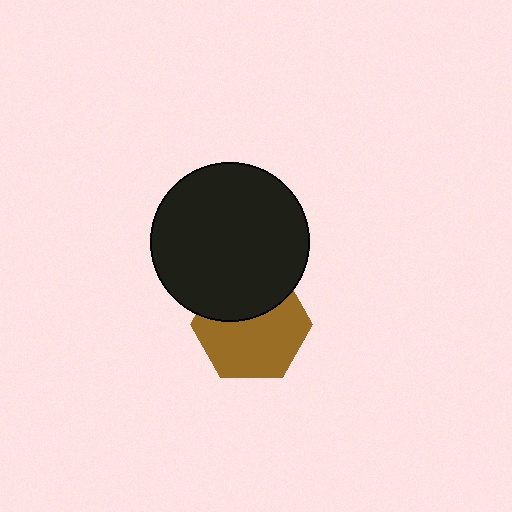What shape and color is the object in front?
The object in front is a black circle.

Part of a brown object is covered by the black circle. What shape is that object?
It is a hexagon.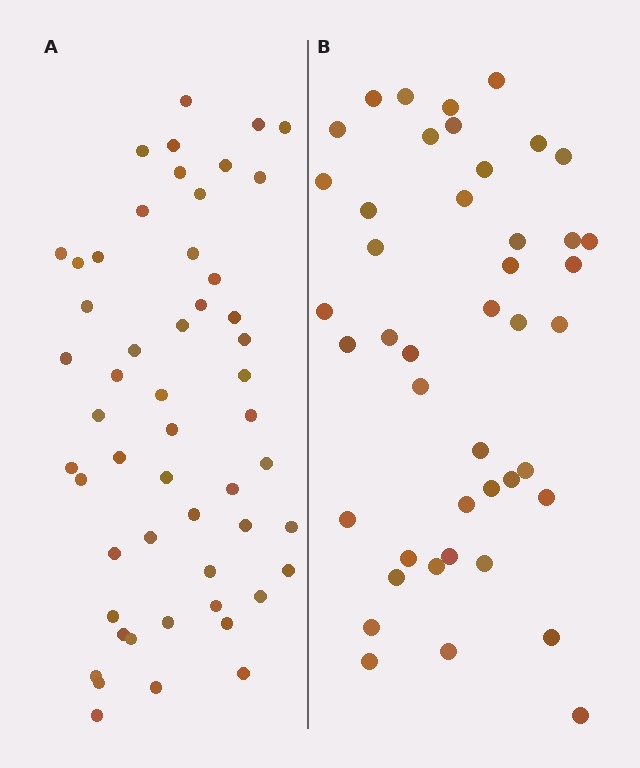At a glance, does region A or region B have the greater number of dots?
Region A (the left region) has more dots.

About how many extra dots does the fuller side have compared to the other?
Region A has roughly 8 or so more dots than region B.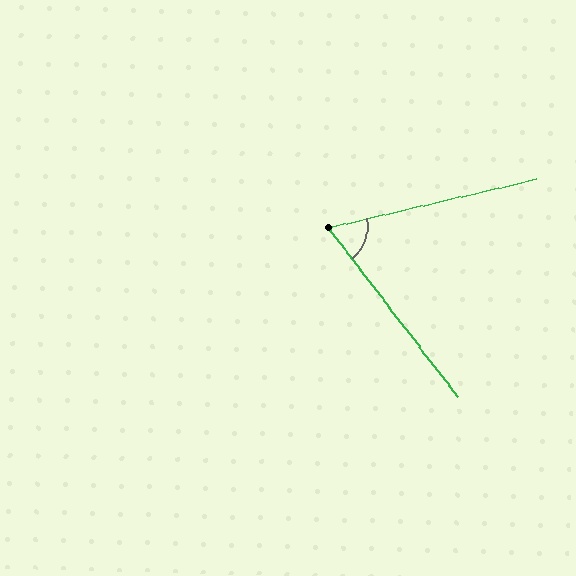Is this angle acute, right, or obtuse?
It is acute.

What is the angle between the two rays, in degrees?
Approximately 66 degrees.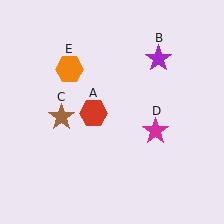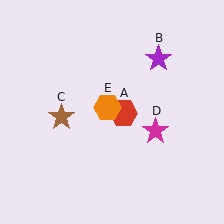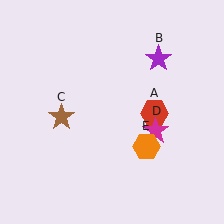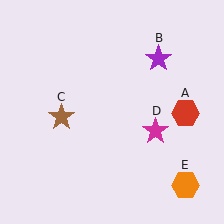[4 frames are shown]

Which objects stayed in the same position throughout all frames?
Purple star (object B) and brown star (object C) and magenta star (object D) remained stationary.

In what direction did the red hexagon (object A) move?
The red hexagon (object A) moved right.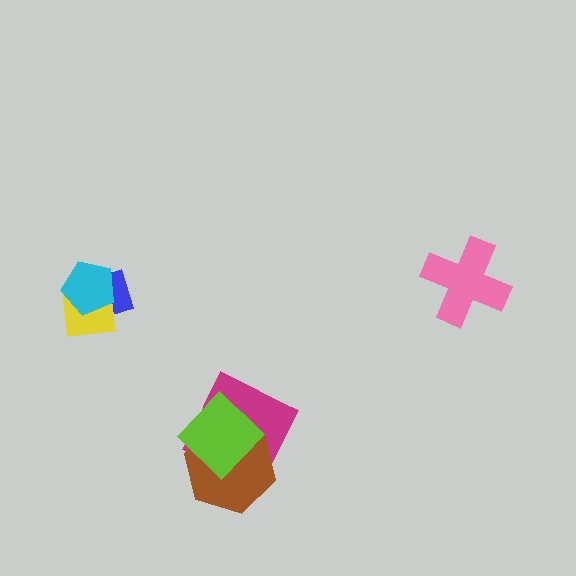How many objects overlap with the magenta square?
2 objects overlap with the magenta square.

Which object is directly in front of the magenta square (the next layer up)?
The brown hexagon is directly in front of the magenta square.